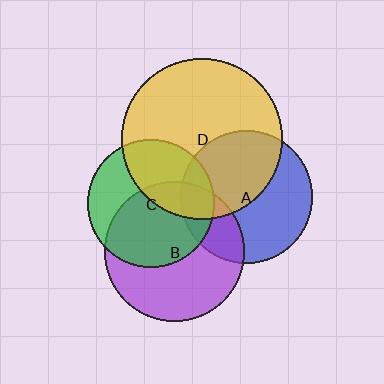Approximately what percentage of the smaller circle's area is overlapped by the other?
Approximately 50%.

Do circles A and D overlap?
Yes.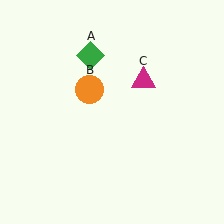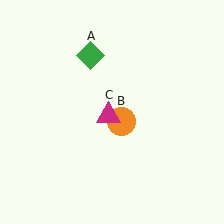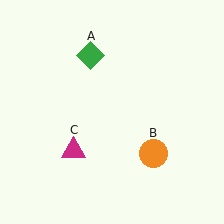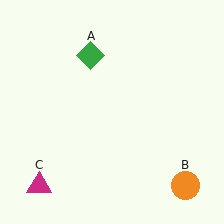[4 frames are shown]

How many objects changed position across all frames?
2 objects changed position: orange circle (object B), magenta triangle (object C).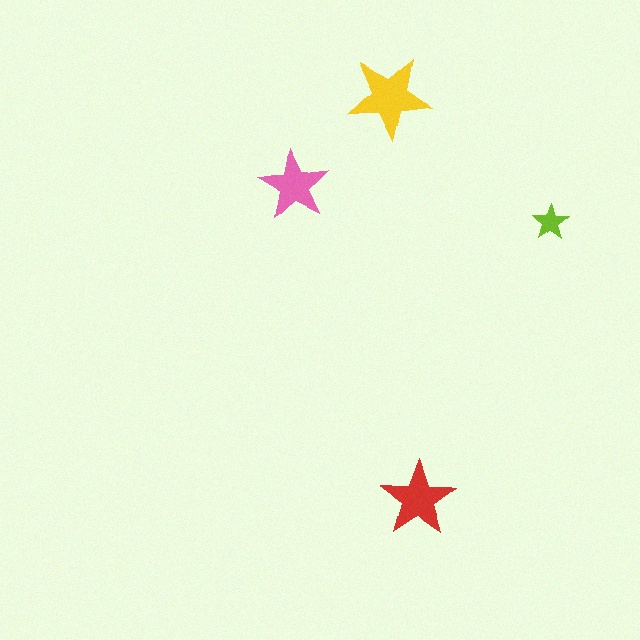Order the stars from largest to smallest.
the yellow one, the red one, the pink one, the lime one.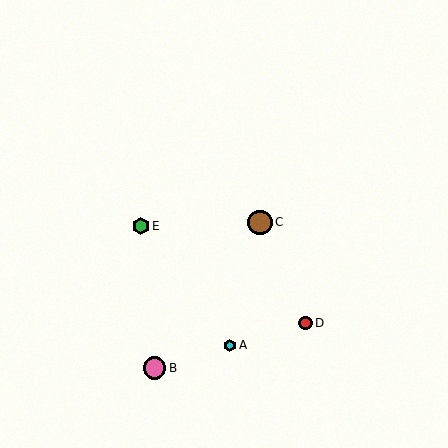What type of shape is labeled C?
Shape C is a brown circle.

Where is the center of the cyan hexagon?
The center of the cyan hexagon is at (230, 345).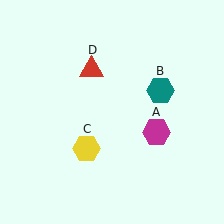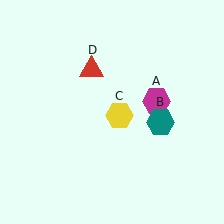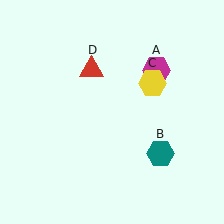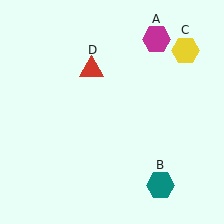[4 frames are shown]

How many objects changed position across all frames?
3 objects changed position: magenta hexagon (object A), teal hexagon (object B), yellow hexagon (object C).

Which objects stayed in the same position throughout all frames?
Red triangle (object D) remained stationary.